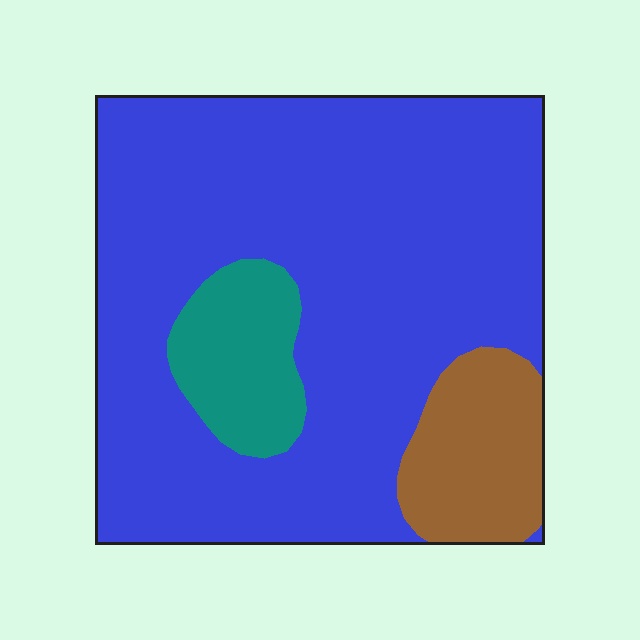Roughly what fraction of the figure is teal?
Teal takes up about one tenth (1/10) of the figure.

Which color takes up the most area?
Blue, at roughly 80%.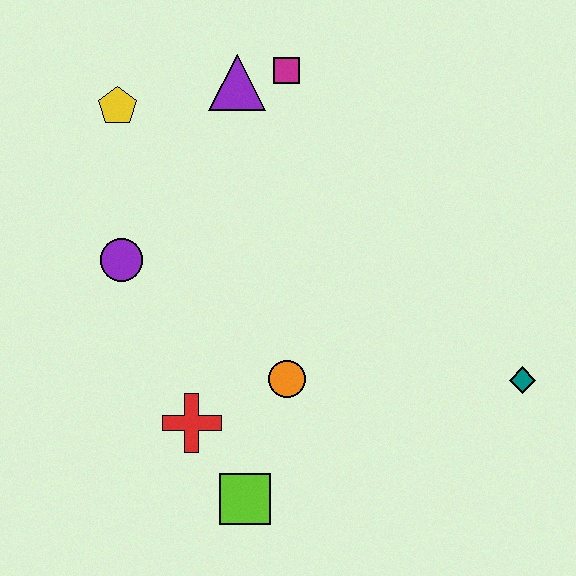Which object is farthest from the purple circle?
The teal diamond is farthest from the purple circle.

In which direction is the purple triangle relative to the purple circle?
The purple triangle is above the purple circle.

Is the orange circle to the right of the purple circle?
Yes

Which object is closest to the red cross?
The lime square is closest to the red cross.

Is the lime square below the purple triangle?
Yes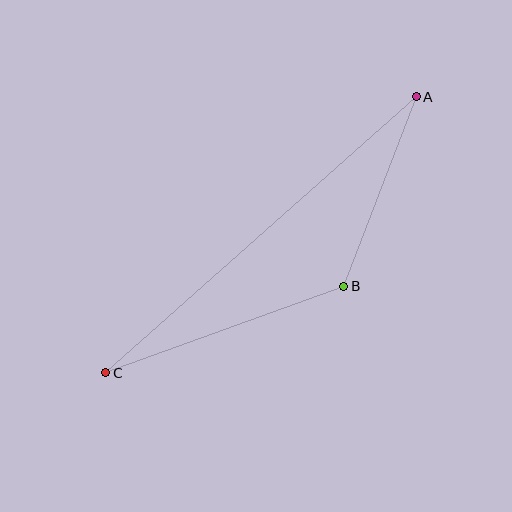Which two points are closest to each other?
Points A and B are closest to each other.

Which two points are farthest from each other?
Points A and C are farthest from each other.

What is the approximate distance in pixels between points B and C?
The distance between B and C is approximately 253 pixels.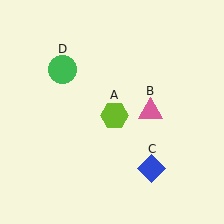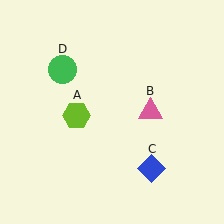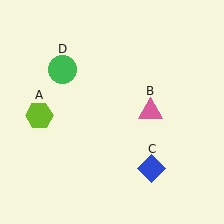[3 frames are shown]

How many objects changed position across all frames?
1 object changed position: lime hexagon (object A).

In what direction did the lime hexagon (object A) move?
The lime hexagon (object A) moved left.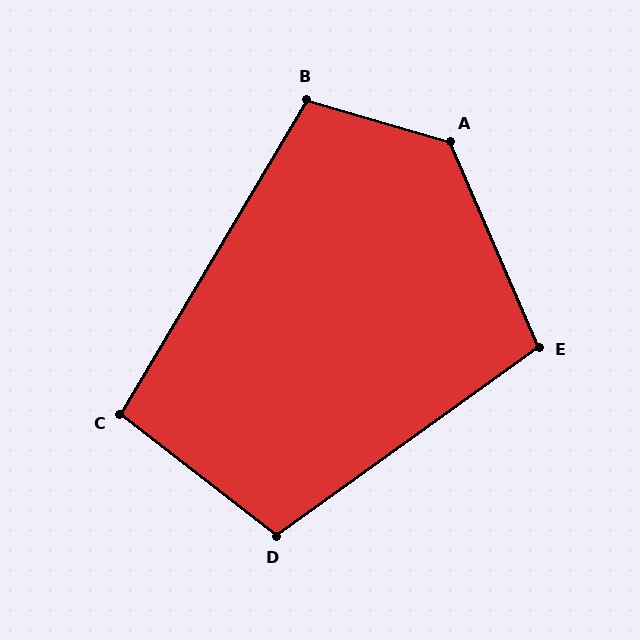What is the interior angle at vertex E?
Approximately 102 degrees (obtuse).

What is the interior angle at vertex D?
Approximately 106 degrees (obtuse).